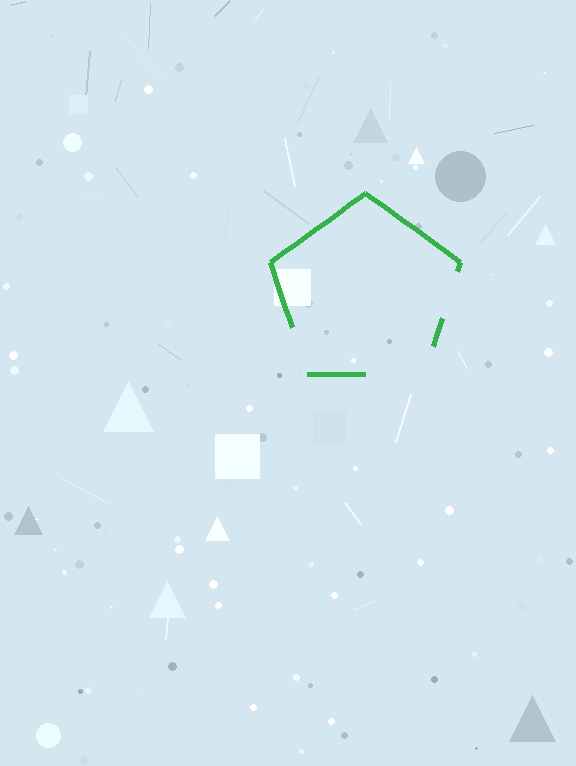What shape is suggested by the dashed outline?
The dashed outline suggests a pentagon.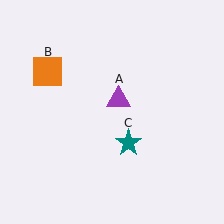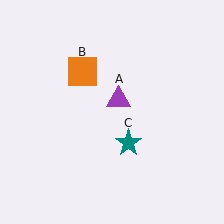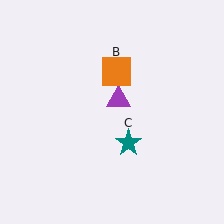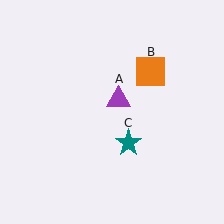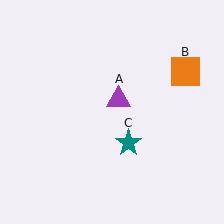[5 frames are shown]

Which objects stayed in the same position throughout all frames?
Purple triangle (object A) and teal star (object C) remained stationary.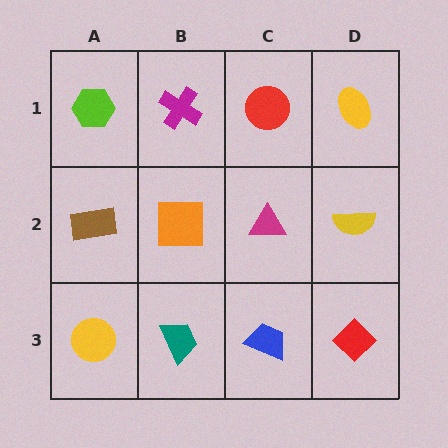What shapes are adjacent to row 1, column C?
A magenta triangle (row 2, column C), a magenta cross (row 1, column B), a yellow ellipse (row 1, column D).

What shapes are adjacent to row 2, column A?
A lime hexagon (row 1, column A), a yellow circle (row 3, column A), an orange square (row 2, column B).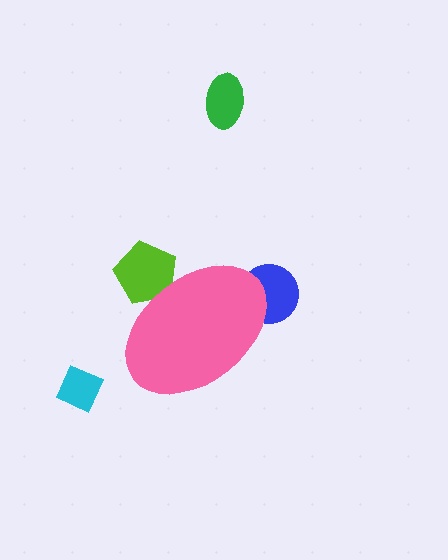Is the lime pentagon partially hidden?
Yes, the lime pentagon is partially hidden behind the pink ellipse.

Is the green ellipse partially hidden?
No, the green ellipse is fully visible.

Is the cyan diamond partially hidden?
No, the cyan diamond is fully visible.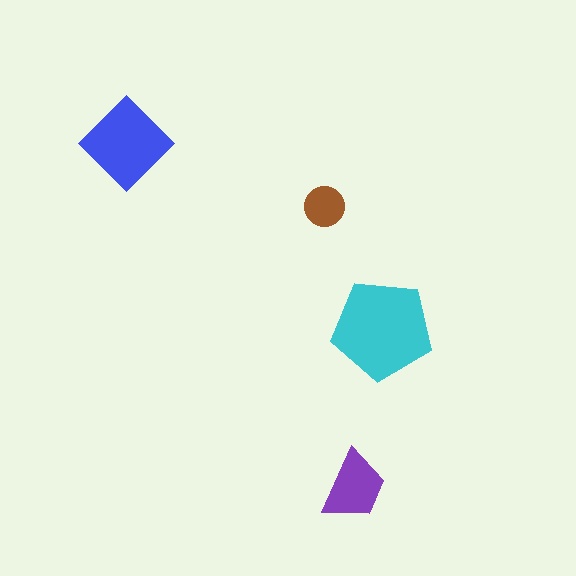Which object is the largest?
The cyan pentagon.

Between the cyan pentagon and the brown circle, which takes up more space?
The cyan pentagon.